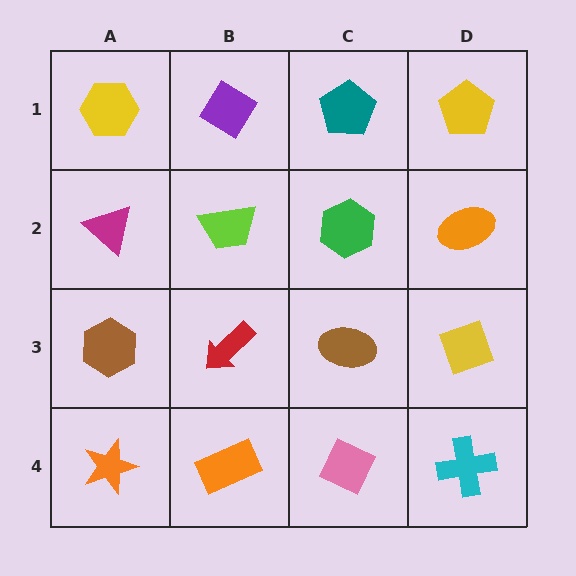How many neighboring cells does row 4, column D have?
2.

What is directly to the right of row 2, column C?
An orange ellipse.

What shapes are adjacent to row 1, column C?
A green hexagon (row 2, column C), a purple diamond (row 1, column B), a yellow pentagon (row 1, column D).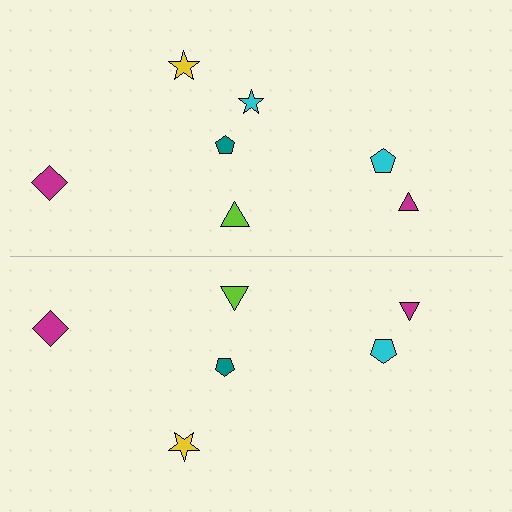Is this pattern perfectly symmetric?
No, the pattern is not perfectly symmetric. A cyan star is missing from the bottom side.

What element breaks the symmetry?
A cyan star is missing from the bottom side.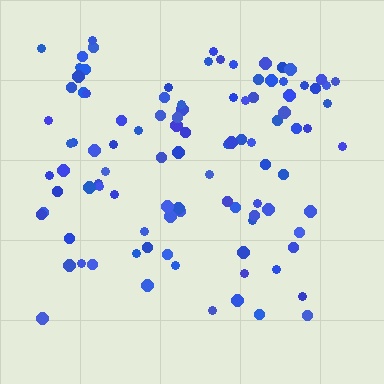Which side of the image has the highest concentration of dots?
The top.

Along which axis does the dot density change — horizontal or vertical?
Vertical.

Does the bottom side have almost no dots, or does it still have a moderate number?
Still a moderate number, just noticeably fewer than the top.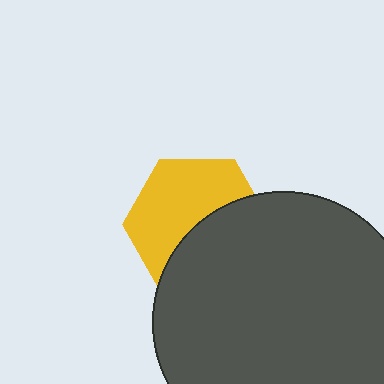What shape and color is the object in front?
The object in front is a dark gray circle.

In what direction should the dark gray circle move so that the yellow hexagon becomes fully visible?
The dark gray circle should move down. That is the shortest direction to clear the overlap and leave the yellow hexagon fully visible.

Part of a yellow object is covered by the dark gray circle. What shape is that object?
It is a hexagon.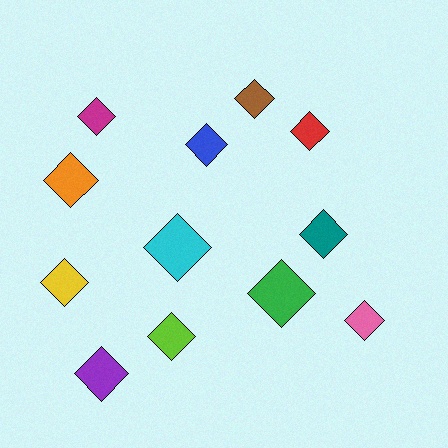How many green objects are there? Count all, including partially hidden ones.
There is 1 green object.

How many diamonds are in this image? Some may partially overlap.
There are 12 diamonds.